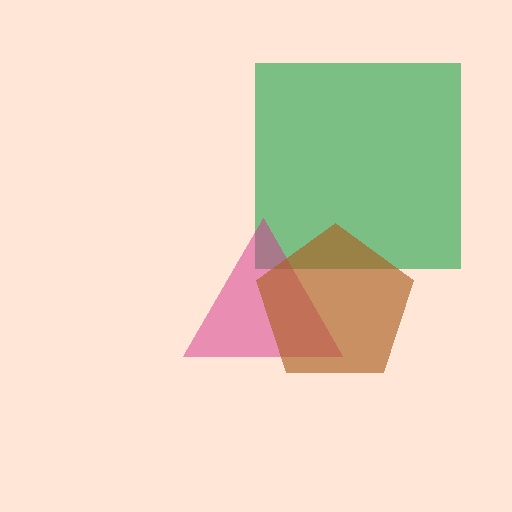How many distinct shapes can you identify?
There are 3 distinct shapes: a green square, a magenta triangle, a brown pentagon.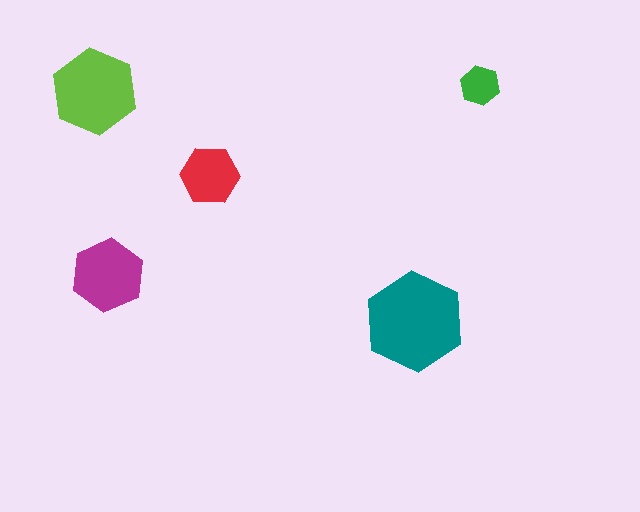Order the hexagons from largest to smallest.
the teal one, the lime one, the magenta one, the red one, the green one.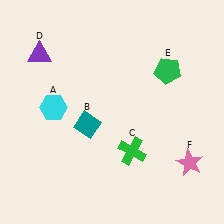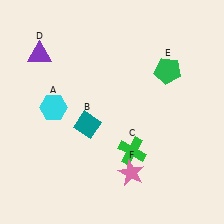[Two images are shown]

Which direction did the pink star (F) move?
The pink star (F) moved left.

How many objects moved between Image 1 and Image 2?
1 object moved between the two images.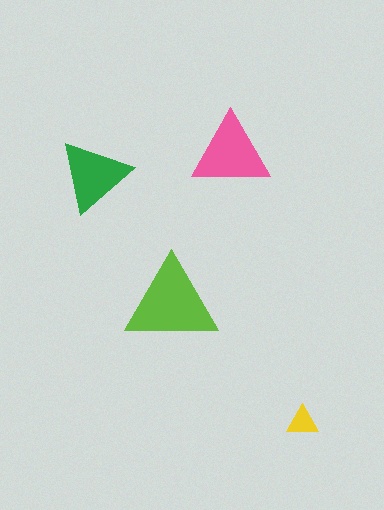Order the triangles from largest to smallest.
the lime one, the pink one, the green one, the yellow one.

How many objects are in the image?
There are 4 objects in the image.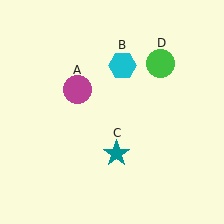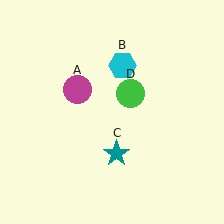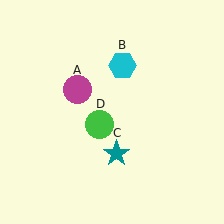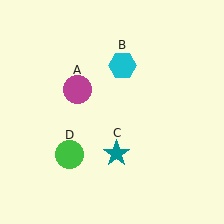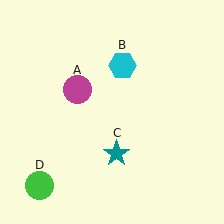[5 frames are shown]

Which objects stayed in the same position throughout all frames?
Magenta circle (object A) and cyan hexagon (object B) and teal star (object C) remained stationary.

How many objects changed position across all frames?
1 object changed position: green circle (object D).